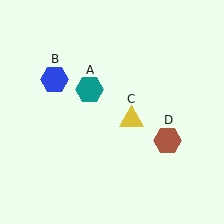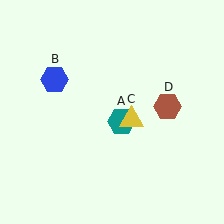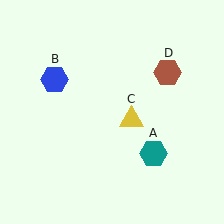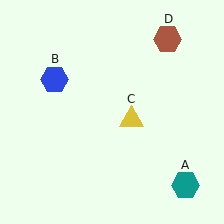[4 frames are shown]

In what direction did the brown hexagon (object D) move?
The brown hexagon (object D) moved up.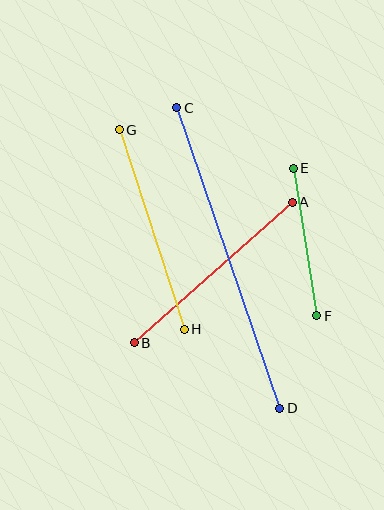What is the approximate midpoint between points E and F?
The midpoint is at approximately (305, 242) pixels.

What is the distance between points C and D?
The distance is approximately 318 pixels.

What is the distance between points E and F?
The distance is approximately 149 pixels.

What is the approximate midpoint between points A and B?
The midpoint is at approximately (213, 273) pixels.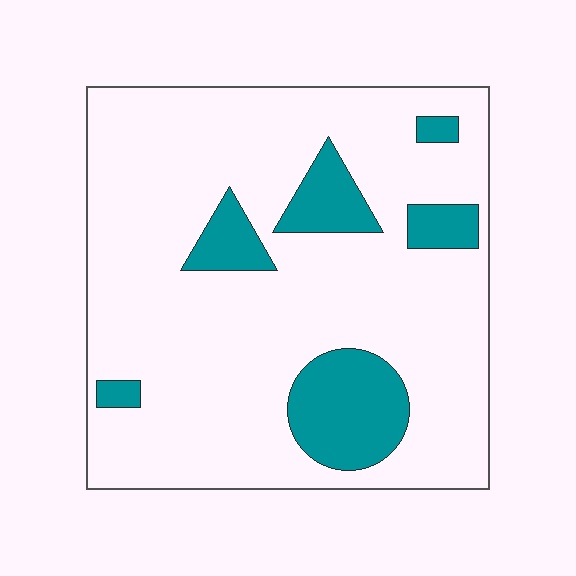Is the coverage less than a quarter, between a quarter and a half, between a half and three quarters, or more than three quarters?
Less than a quarter.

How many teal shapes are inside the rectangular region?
6.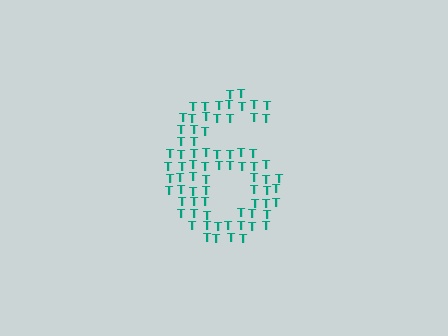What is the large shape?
The large shape is the digit 6.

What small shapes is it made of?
It is made of small letter T's.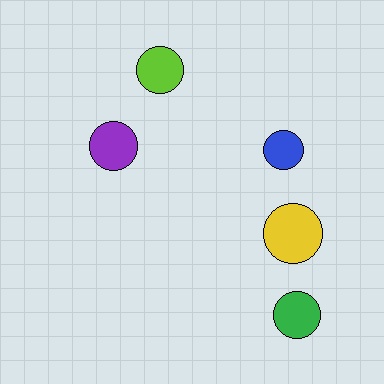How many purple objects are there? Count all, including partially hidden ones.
There is 1 purple object.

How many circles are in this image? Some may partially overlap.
There are 5 circles.